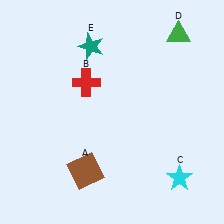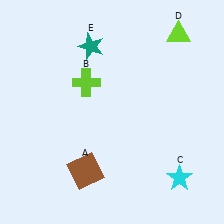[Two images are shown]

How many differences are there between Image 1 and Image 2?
There are 2 differences between the two images.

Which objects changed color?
B changed from red to lime. D changed from green to lime.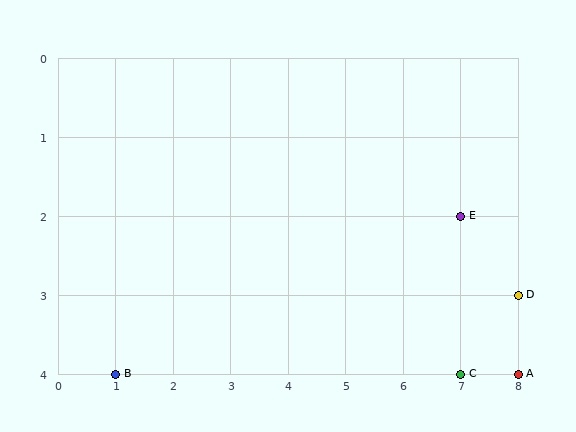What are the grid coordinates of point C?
Point C is at grid coordinates (7, 4).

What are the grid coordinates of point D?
Point D is at grid coordinates (8, 3).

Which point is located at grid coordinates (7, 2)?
Point E is at (7, 2).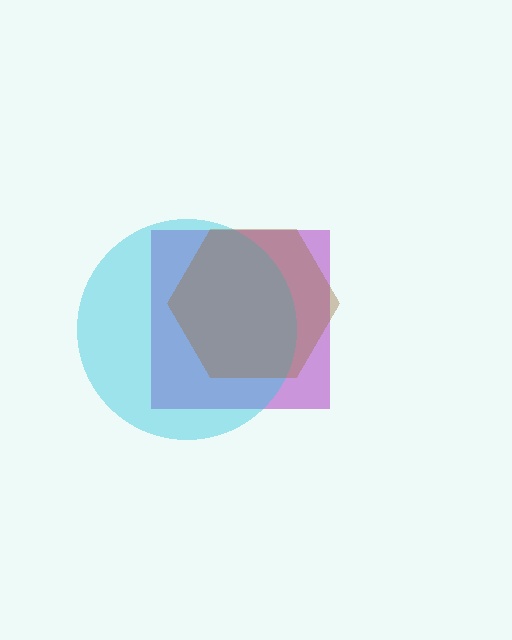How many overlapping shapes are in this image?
There are 3 overlapping shapes in the image.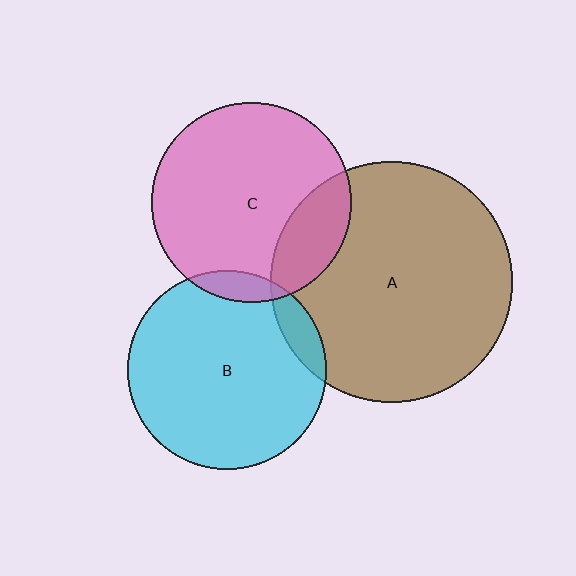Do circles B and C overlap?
Yes.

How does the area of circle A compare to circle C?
Approximately 1.5 times.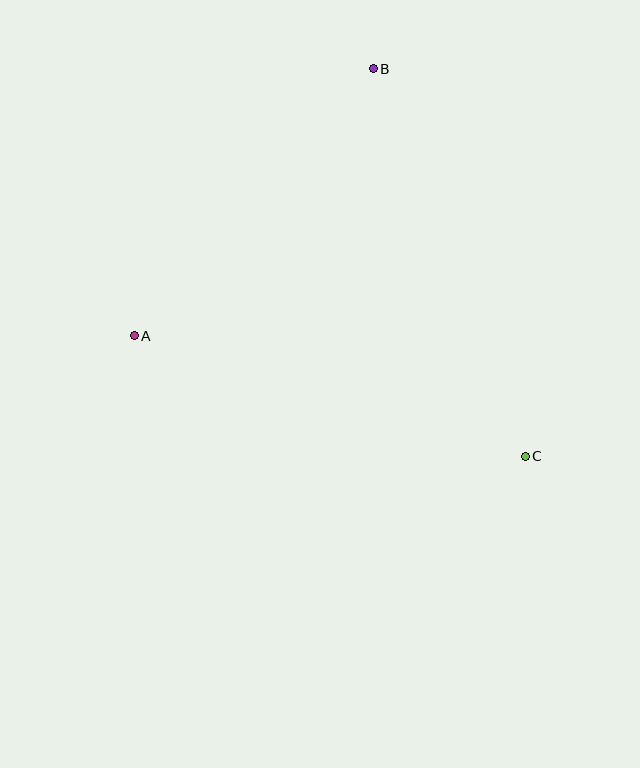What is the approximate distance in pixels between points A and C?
The distance between A and C is approximately 409 pixels.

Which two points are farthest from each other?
Points B and C are farthest from each other.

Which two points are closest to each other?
Points A and B are closest to each other.